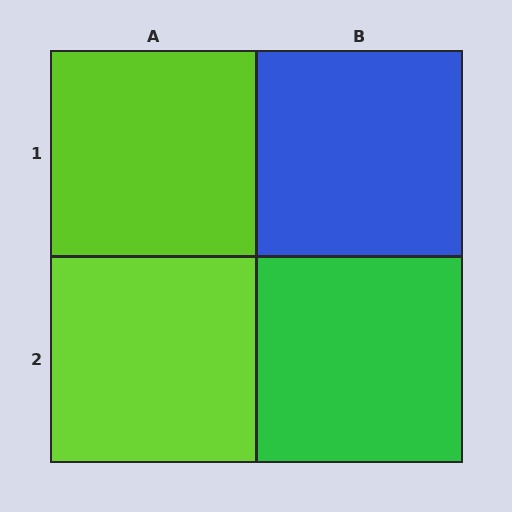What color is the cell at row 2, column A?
Lime.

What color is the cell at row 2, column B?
Green.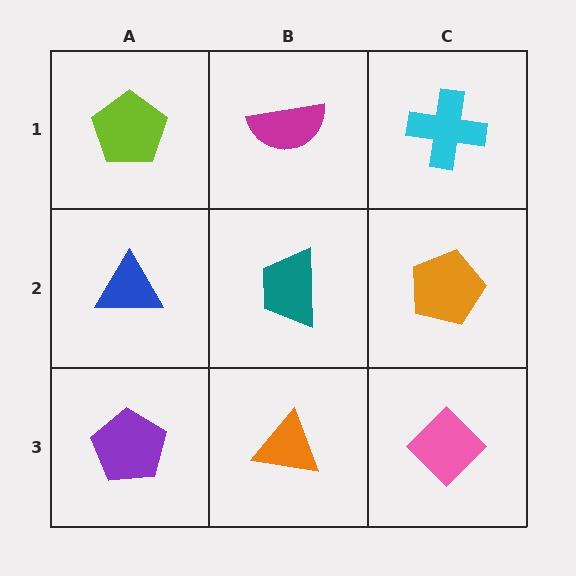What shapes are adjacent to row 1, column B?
A teal trapezoid (row 2, column B), a lime pentagon (row 1, column A), a cyan cross (row 1, column C).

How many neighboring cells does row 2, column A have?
3.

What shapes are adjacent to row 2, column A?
A lime pentagon (row 1, column A), a purple pentagon (row 3, column A), a teal trapezoid (row 2, column B).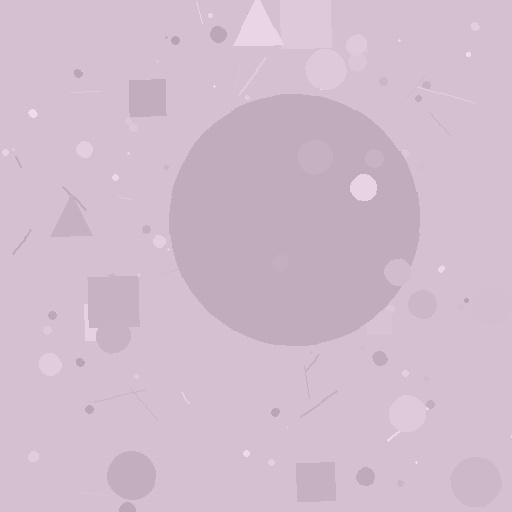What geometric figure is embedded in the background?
A circle is embedded in the background.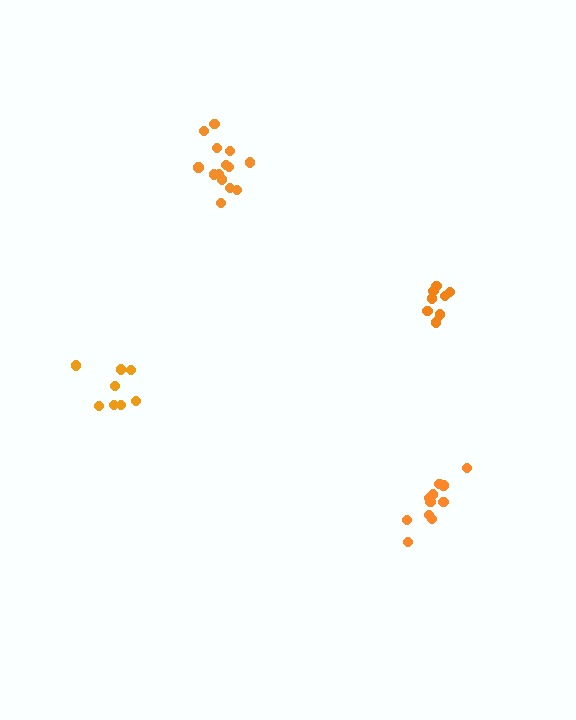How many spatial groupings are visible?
There are 4 spatial groupings.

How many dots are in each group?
Group 1: 8 dots, Group 2: 8 dots, Group 3: 11 dots, Group 4: 14 dots (41 total).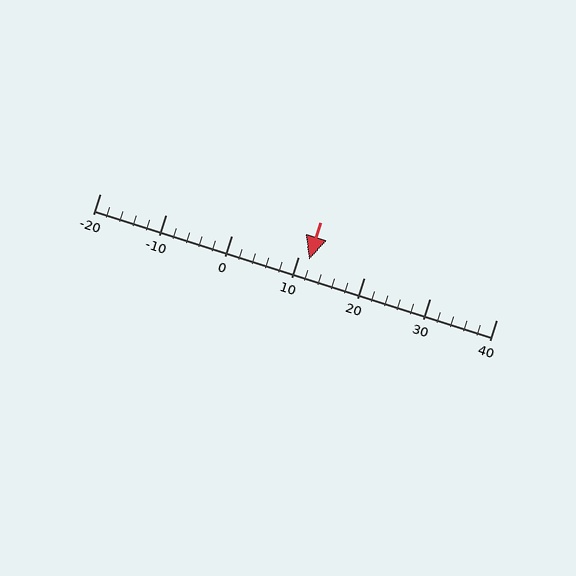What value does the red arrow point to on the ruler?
The red arrow points to approximately 12.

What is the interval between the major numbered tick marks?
The major tick marks are spaced 10 units apart.